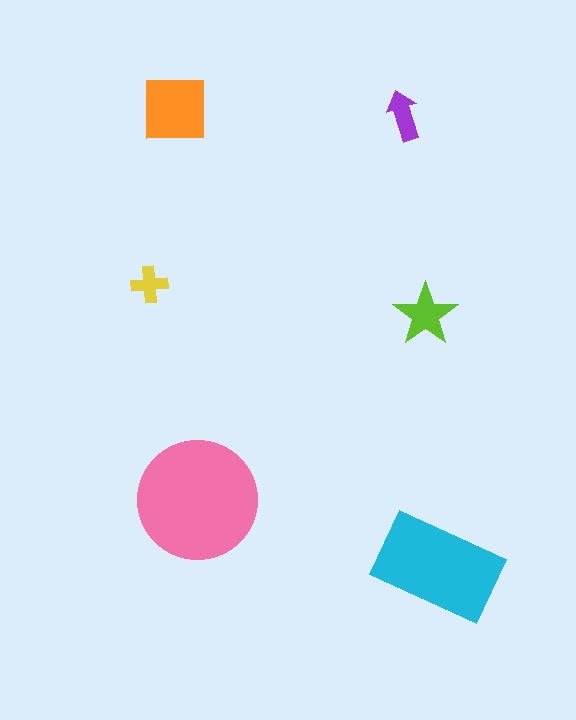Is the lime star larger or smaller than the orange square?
Smaller.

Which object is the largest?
The pink circle.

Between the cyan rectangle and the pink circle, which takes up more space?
The pink circle.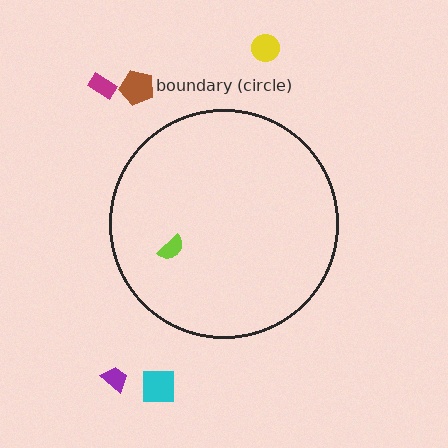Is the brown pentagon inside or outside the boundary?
Outside.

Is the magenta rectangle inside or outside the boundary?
Outside.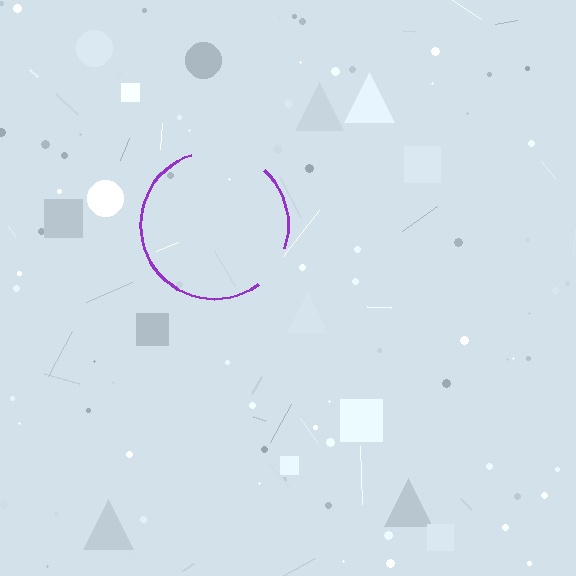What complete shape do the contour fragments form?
The contour fragments form a circle.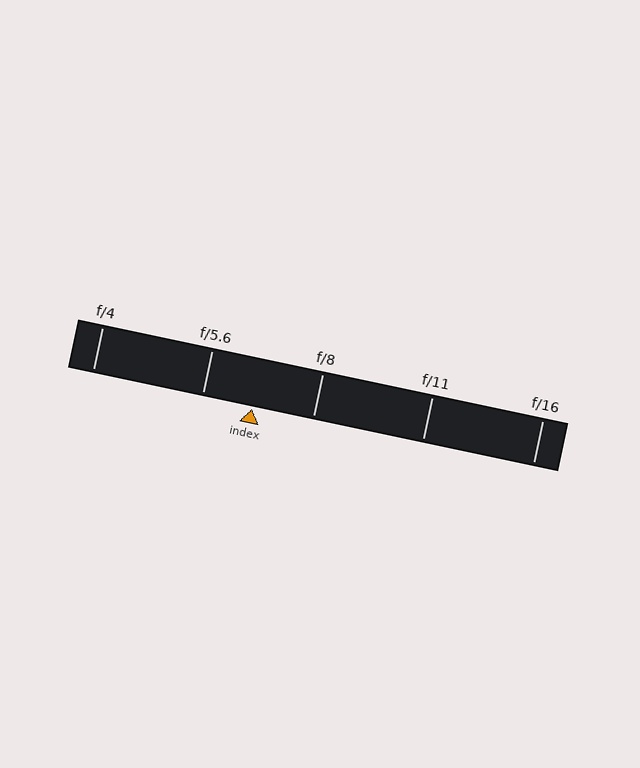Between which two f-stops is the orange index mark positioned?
The index mark is between f/5.6 and f/8.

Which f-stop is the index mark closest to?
The index mark is closest to f/5.6.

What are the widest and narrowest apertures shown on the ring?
The widest aperture shown is f/4 and the narrowest is f/16.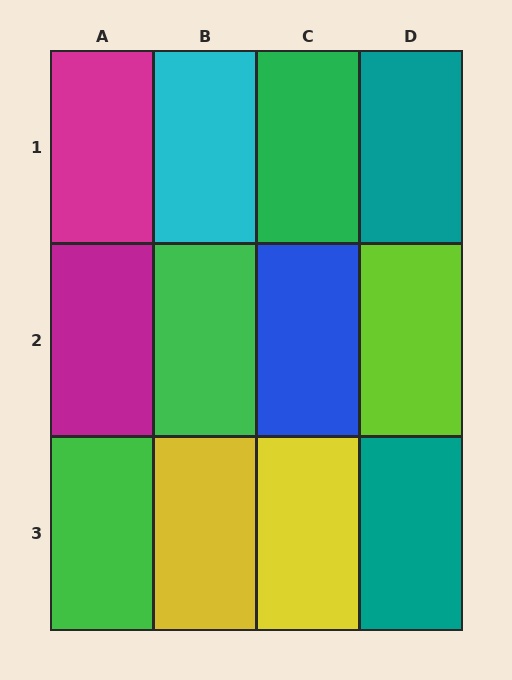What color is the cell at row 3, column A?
Green.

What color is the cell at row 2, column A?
Magenta.